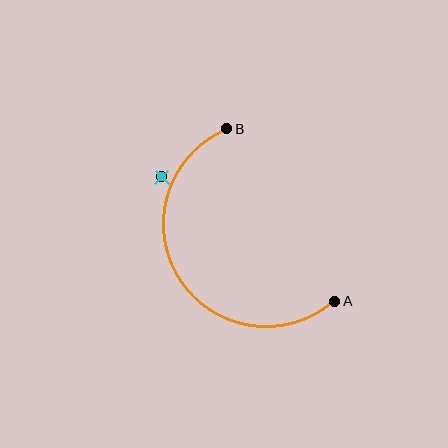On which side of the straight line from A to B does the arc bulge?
The arc bulges to the left of the straight line connecting A and B.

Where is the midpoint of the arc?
The arc midpoint is the point on the curve farthest from the straight line joining A and B. It sits to the left of that line.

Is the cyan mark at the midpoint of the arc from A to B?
No — the cyan mark does not lie on the arc at all. It sits slightly outside the curve.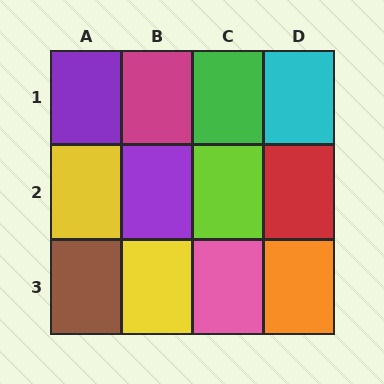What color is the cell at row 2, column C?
Lime.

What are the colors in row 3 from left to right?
Brown, yellow, pink, orange.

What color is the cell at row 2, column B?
Purple.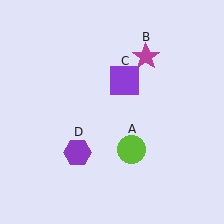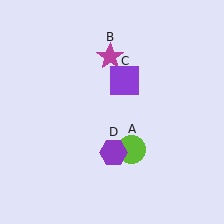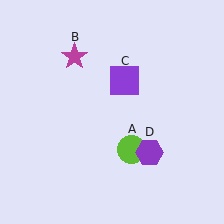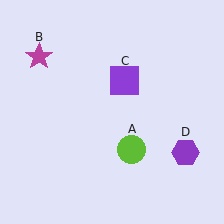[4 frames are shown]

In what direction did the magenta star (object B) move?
The magenta star (object B) moved left.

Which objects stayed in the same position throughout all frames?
Lime circle (object A) and purple square (object C) remained stationary.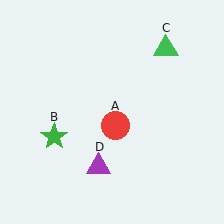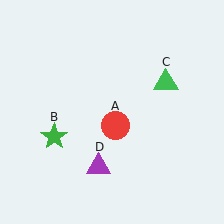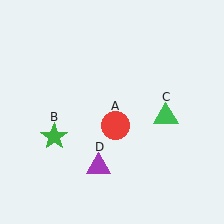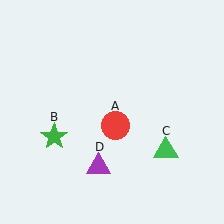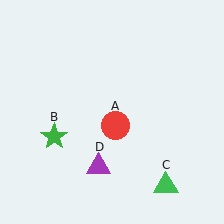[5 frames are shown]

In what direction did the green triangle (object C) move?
The green triangle (object C) moved down.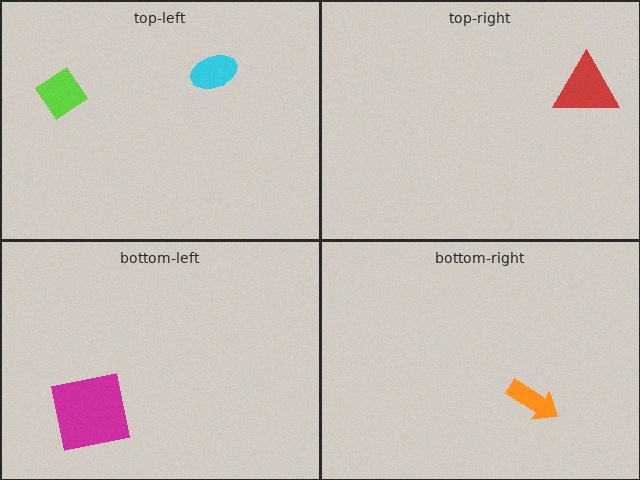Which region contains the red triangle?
The top-right region.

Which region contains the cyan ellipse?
The top-left region.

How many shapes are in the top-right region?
1.